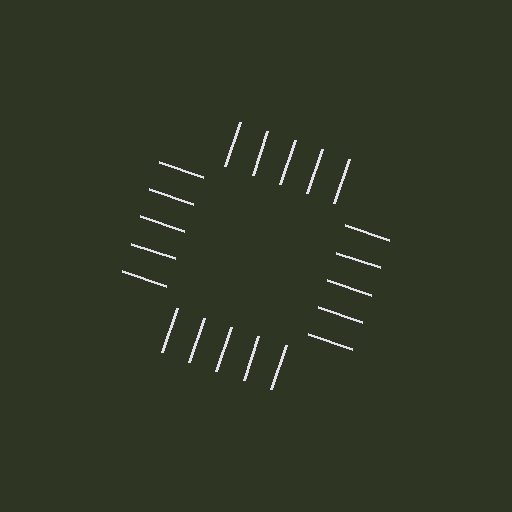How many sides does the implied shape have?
4 sides — the line-ends trace a square.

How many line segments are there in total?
20 — 5 along each of the 4 edges.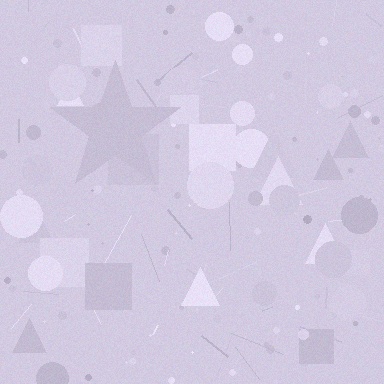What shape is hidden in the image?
A star is hidden in the image.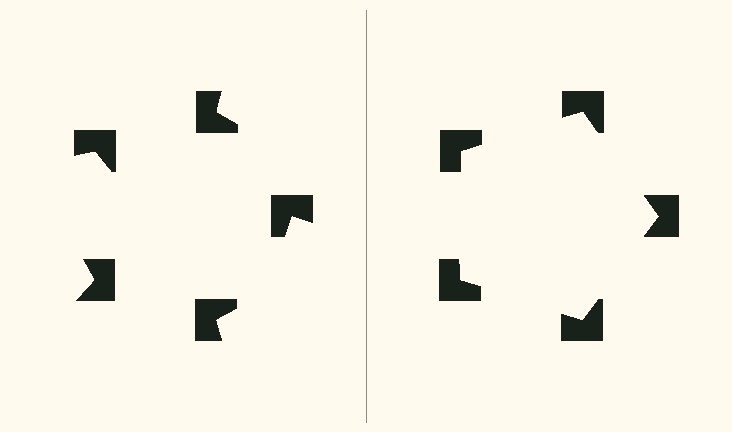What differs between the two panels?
The notched squares are positioned identically on both sides; only the wedge orientations differ. On the right they align to a pentagon; on the left they are misaligned.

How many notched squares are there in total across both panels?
10 — 5 on each side.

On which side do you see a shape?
An illusory pentagon appears on the right side. On the left side the wedge cuts are rotated, so no coherent shape forms.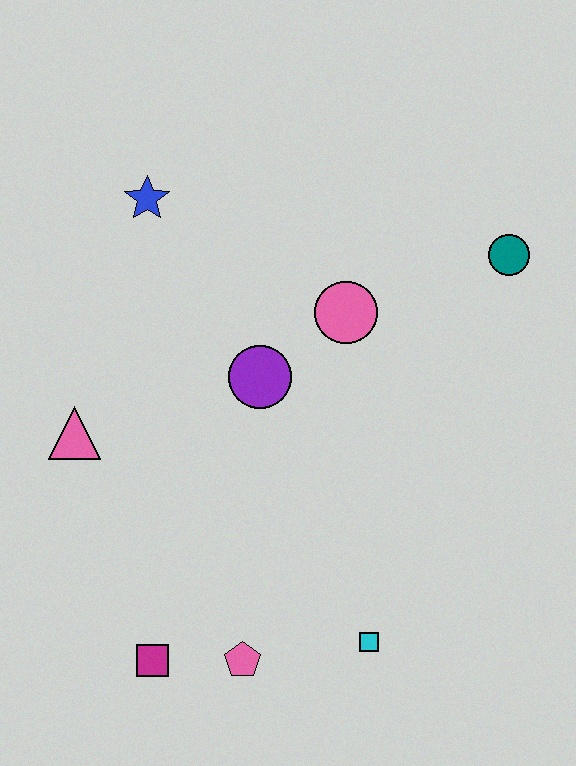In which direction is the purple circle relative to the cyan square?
The purple circle is above the cyan square.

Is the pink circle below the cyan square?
No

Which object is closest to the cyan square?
The pink pentagon is closest to the cyan square.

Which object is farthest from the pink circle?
The magenta square is farthest from the pink circle.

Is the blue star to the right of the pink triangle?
Yes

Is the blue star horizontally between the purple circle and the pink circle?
No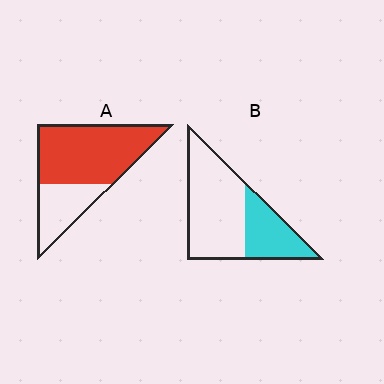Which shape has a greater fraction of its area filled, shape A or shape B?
Shape A.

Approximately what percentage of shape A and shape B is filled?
A is approximately 70% and B is approximately 35%.